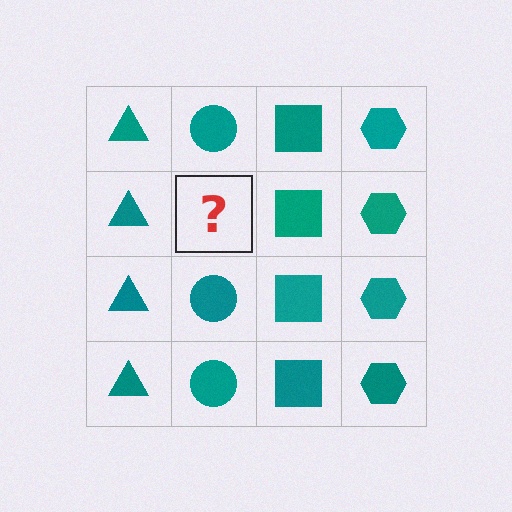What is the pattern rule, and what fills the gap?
The rule is that each column has a consistent shape. The gap should be filled with a teal circle.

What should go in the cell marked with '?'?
The missing cell should contain a teal circle.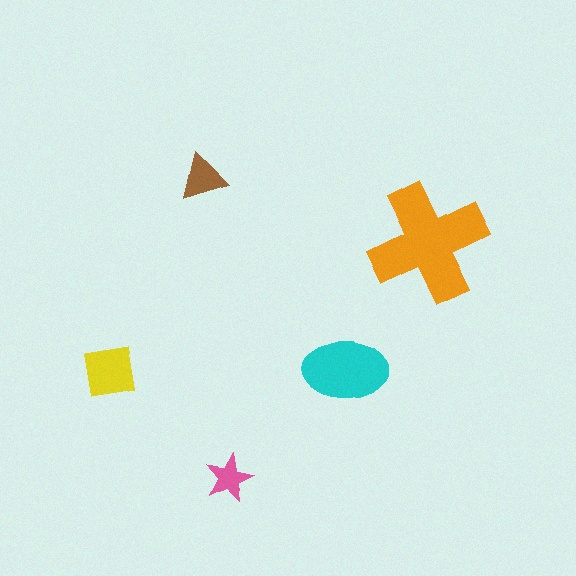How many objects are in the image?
There are 5 objects in the image.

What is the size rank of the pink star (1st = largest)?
5th.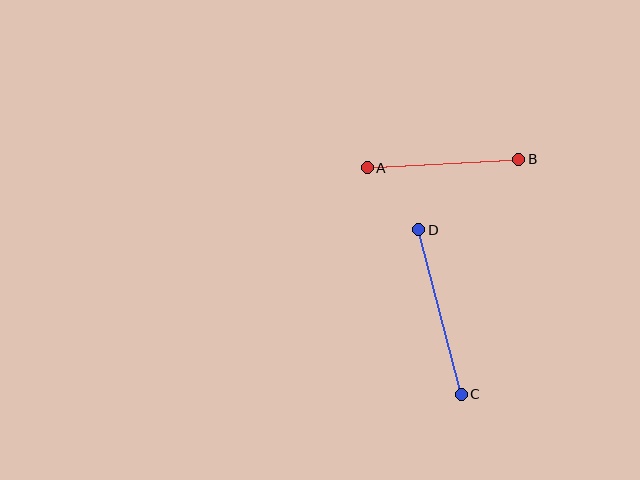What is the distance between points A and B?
The distance is approximately 152 pixels.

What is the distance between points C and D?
The distance is approximately 170 pixels.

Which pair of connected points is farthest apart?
Points C and D are farthest apart.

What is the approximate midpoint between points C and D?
The midpoint is at approximately (440, 312) pixels.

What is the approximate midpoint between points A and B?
The midpoint is at approximately (443, 164) pixels.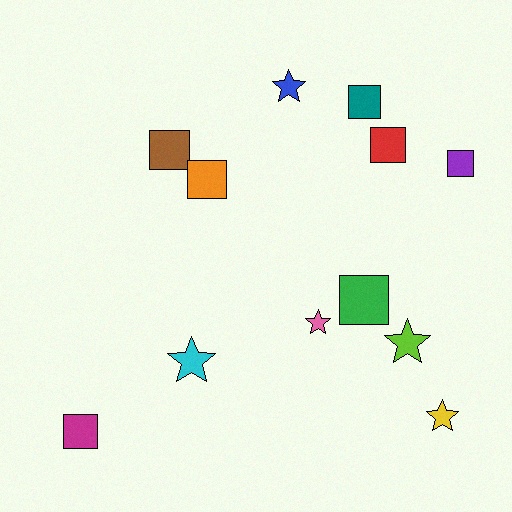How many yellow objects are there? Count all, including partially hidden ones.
There is 1 yellow object.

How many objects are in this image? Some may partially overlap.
There are 12 objects.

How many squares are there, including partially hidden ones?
There are 7 squares.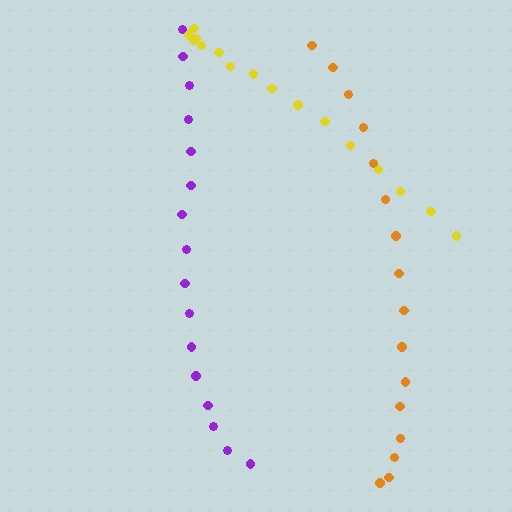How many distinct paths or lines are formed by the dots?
There are 3 distinct paths.